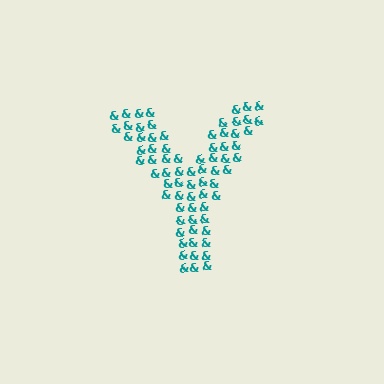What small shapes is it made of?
It is made of small ampersands.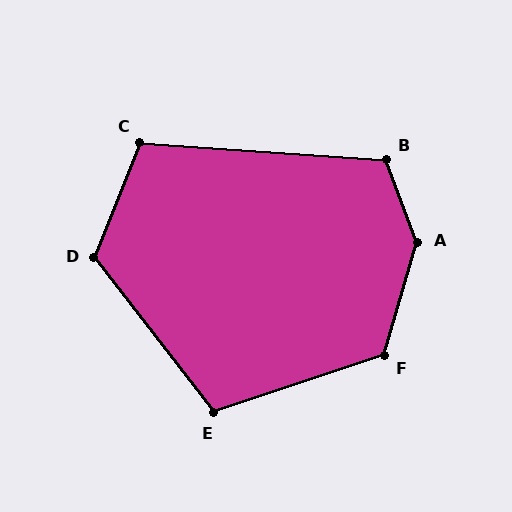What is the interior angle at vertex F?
Approximately 125 degrees (obtuse).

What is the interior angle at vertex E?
Approximately 109 degrees (obtuse).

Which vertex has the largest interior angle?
A, at approximately 143 degrees.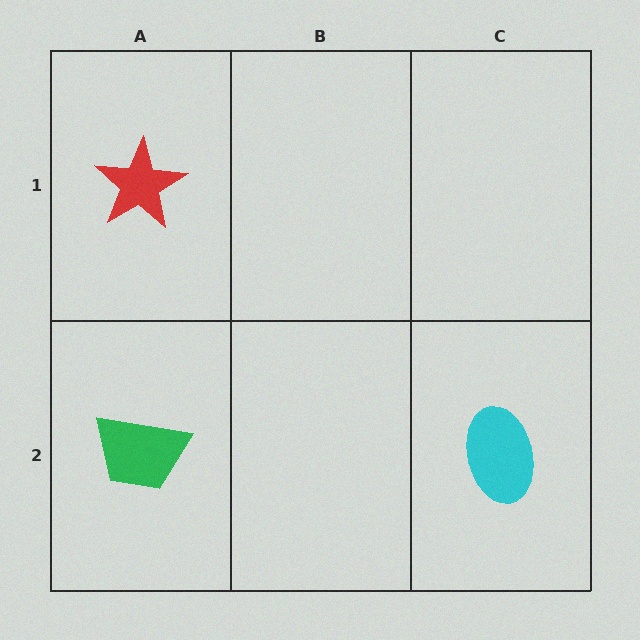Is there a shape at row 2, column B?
No, that cell is empty.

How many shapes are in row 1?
1 shape.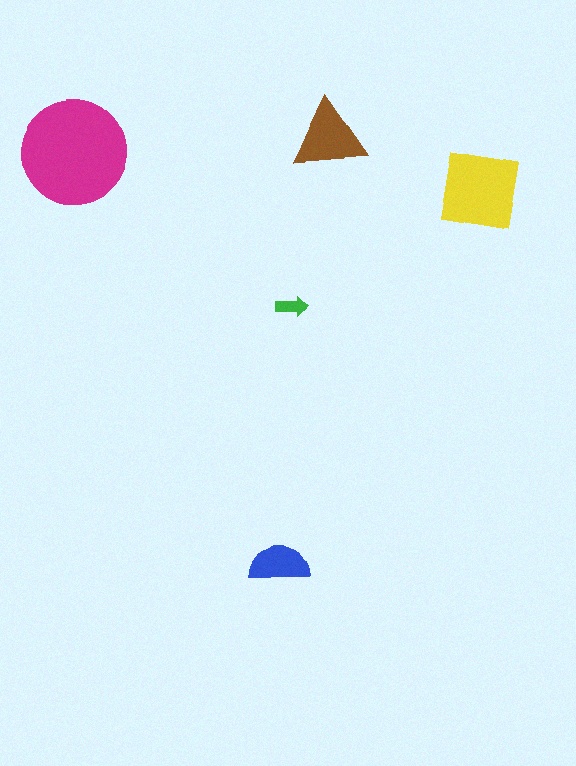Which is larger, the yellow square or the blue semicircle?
The yellow square.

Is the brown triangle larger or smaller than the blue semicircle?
Larger.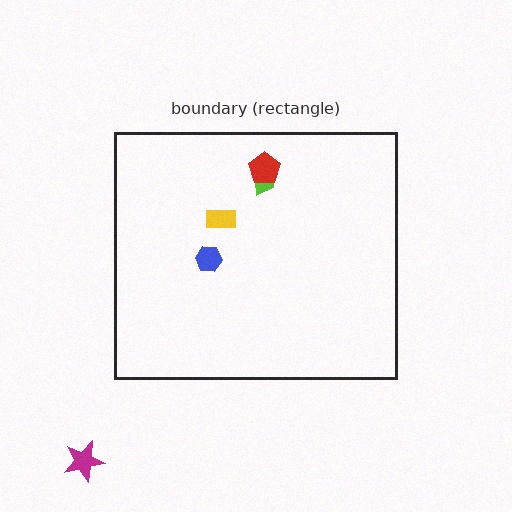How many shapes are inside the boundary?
4 inside, 1 outside.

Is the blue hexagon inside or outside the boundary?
Inside.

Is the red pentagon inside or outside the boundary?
Inside.